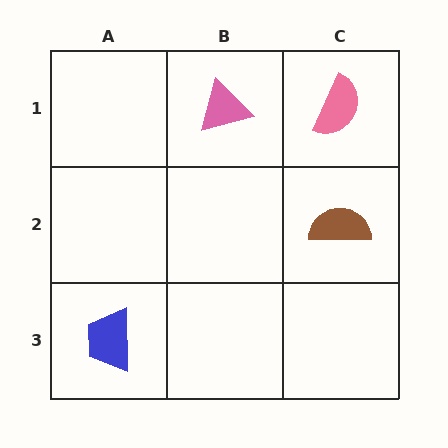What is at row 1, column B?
A pink triangle.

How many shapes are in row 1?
2 shapes.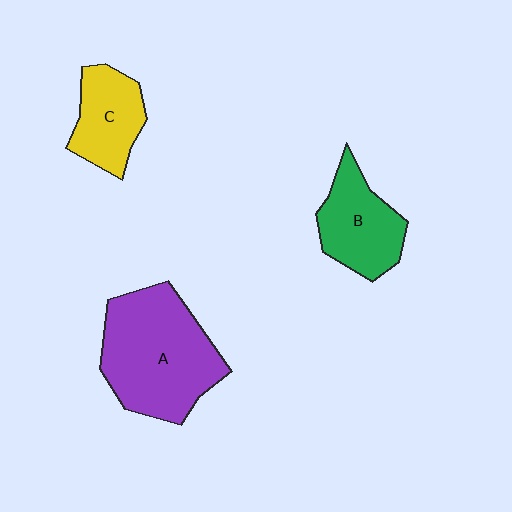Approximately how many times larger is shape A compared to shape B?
Approximately 1.8 times.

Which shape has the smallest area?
Shape C (yellow).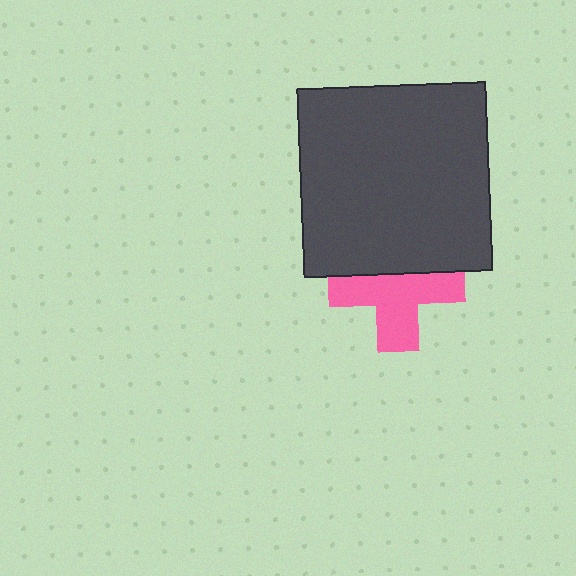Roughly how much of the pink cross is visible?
About half of it is visible (roughly 62%).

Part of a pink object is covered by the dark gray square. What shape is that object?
It is a cross.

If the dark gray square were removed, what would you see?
You would see the complete pink cross.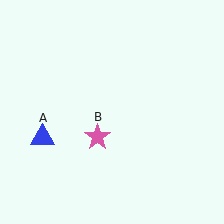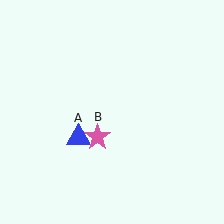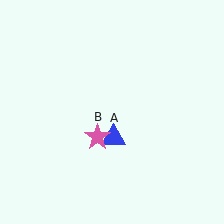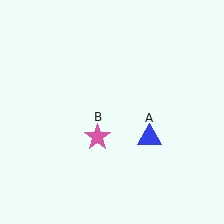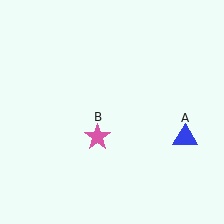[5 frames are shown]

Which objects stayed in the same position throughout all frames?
Pink star (object B) remained stationary.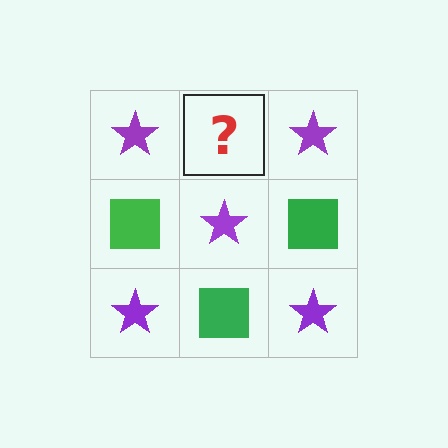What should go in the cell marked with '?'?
The missing cell should contain a green square.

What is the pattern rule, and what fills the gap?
The rule is that it alternates purple star and green square in a checkerboard pattern. The gap should be filled with a green square.